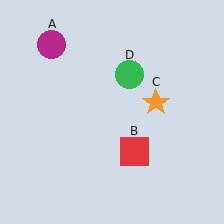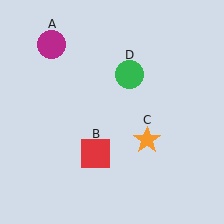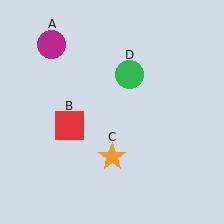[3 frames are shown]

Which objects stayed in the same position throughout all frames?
Magenta circle (object A) and green circle (object D) remained stationary.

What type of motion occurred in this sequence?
The red square (object B), orange star (object C) rotated clockwise around the center of the scene.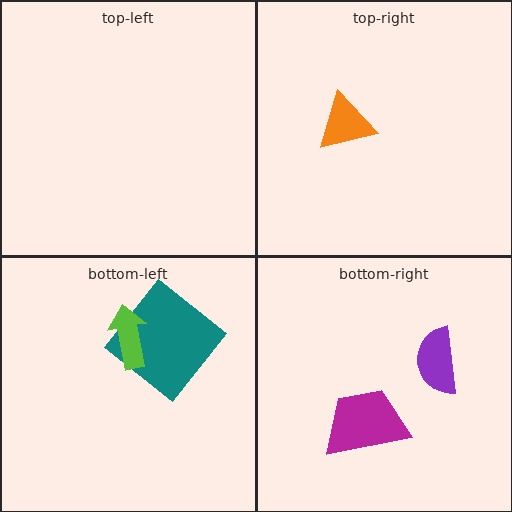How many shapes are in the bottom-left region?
2.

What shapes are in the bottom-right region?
The purple semicircle, the magenta trapezoid.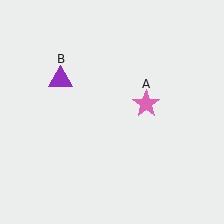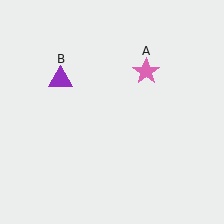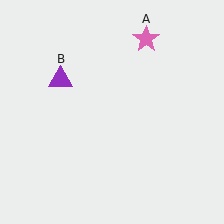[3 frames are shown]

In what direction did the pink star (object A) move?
The pink star (object A) moved up.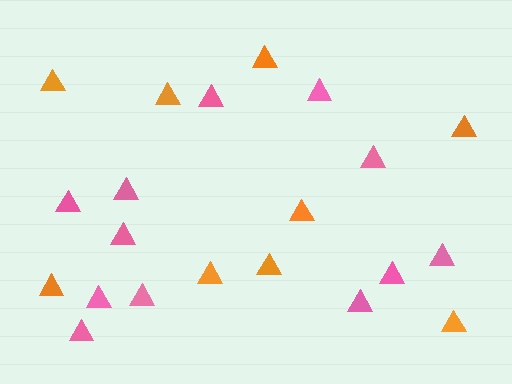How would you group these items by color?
There are 2 groups: one group of orange triangles (9) and one group of pink triangles (12).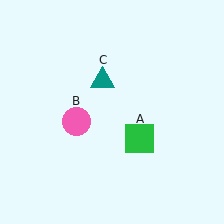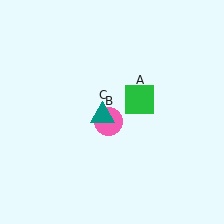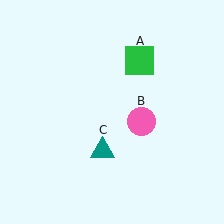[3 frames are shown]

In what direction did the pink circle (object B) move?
The pink circle (object B) moved right.